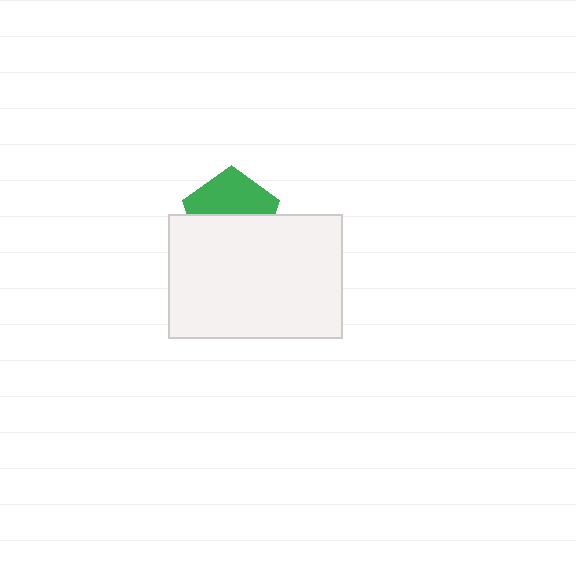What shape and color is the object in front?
The object in front is a white rectangle.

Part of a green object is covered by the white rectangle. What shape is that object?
It is a pentagon.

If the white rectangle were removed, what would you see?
You would see the complete green pentagon.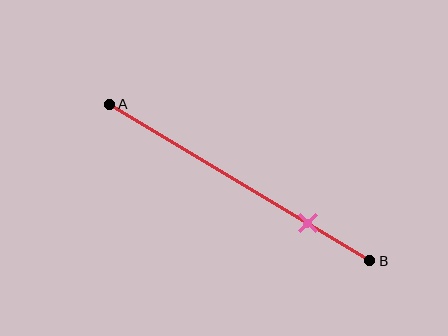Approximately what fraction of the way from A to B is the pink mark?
The pink mark is approximately 75% of the way from A to B.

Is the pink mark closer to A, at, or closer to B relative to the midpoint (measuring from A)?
The pink mark is closer to point B than the midpoint of segment AB.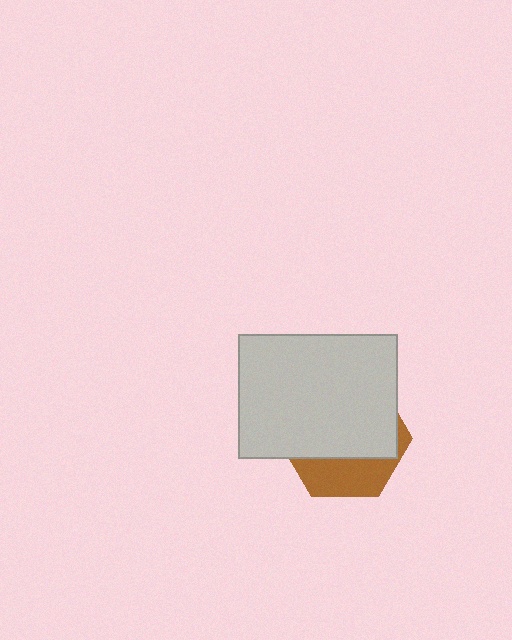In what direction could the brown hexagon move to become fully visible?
The brown hexagon could move down. That would shift it out from behind the light gray rectangle entirely.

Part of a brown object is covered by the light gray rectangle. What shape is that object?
It is a hexagon.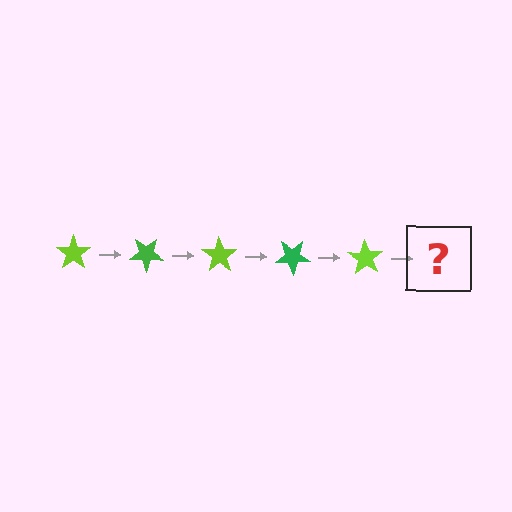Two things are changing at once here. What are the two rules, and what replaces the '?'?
The two rules are that it rotates 35 degrees each step and the color cycles through lime and green. The '?' should be a green star, rotated 175 degrees from the start.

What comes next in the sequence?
The next element should be a green star, rotated 175 degrees from the start.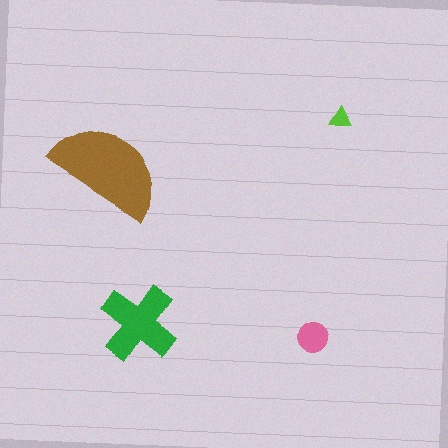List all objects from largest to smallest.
The brown semicircle, the green cross, the pink circle, the lime triangle.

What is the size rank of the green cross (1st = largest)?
2nd.